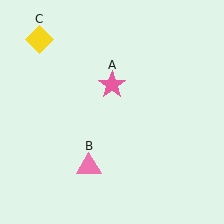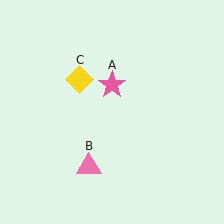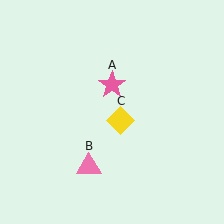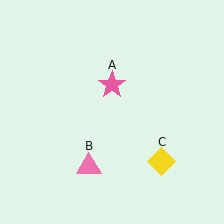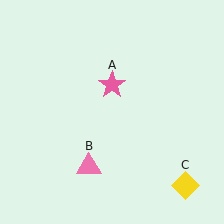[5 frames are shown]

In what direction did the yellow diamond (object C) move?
The yellow diamond (object C) moved down and to the right.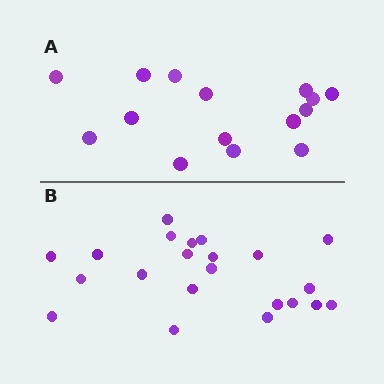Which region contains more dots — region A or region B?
Region B (the bottom region) has more dots.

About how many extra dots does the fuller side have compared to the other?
Region B has roughly 8 or so more dots than region A.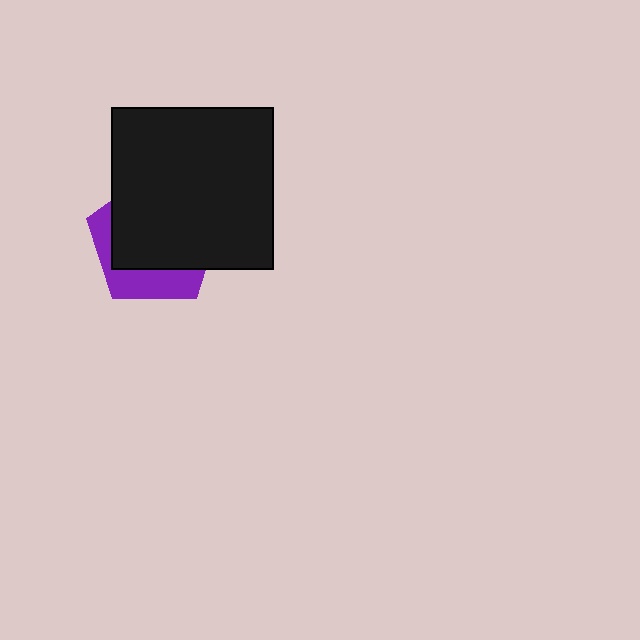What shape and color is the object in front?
The object in front is a black square.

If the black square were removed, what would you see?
You would see the complete purple pentagon.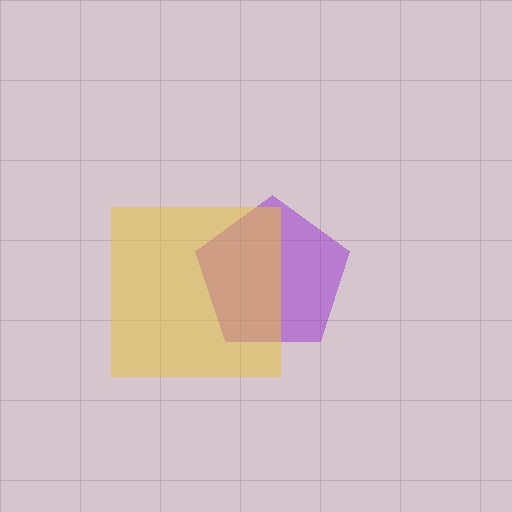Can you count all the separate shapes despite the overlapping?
Yes, there are 2 separate shapes.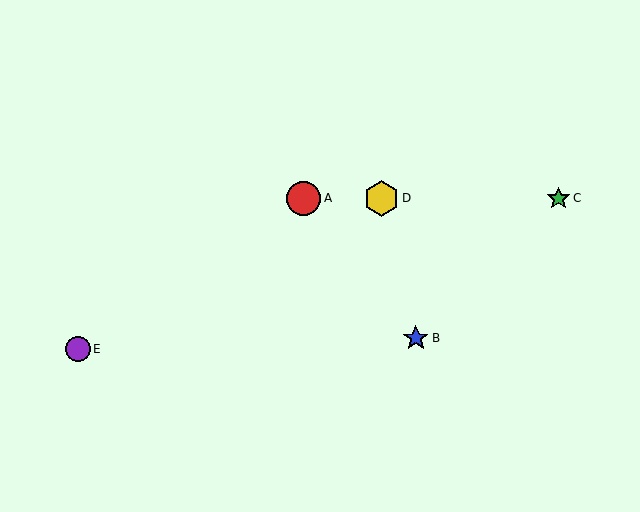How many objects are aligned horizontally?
3 objects (A, C, D) are aligned horizontally.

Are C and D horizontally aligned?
Yes, both are at y≈198.